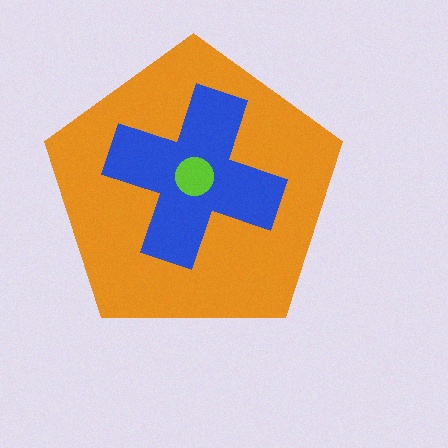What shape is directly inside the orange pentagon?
The blue cross.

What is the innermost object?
The lime circle.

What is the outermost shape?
The orange pentagon.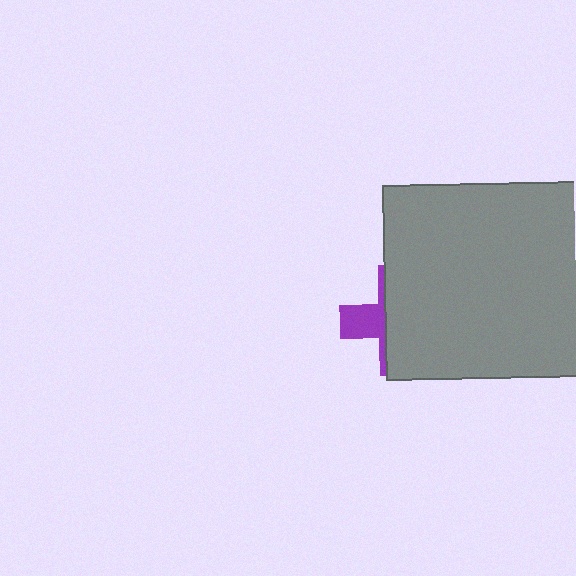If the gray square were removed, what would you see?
You would see the complete purple cross.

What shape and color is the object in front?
The object in front is a gray square.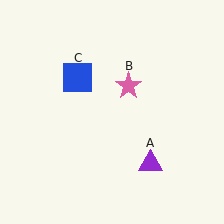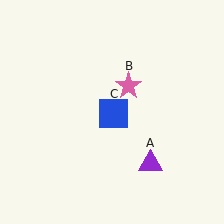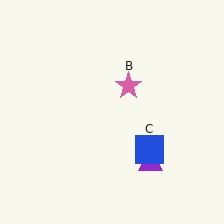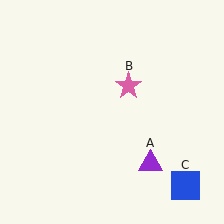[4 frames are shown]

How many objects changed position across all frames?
1 object changed position: blue square (object C).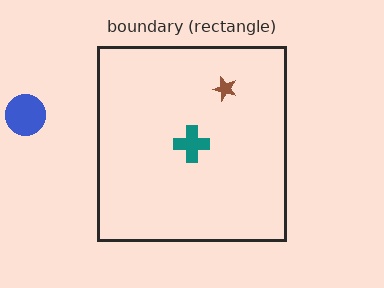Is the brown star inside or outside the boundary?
Inside.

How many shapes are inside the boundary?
2 inside, 1 outside.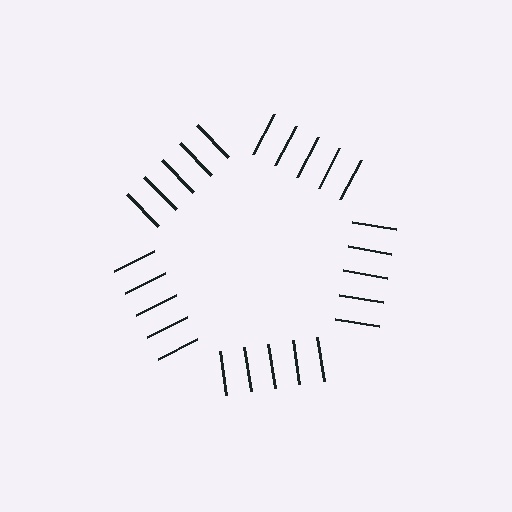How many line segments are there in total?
25 — 5 along each of the 5 edges.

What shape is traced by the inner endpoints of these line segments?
An illusory pentagon — the line segments terminate on its edges but no continuous stroke is drawn.